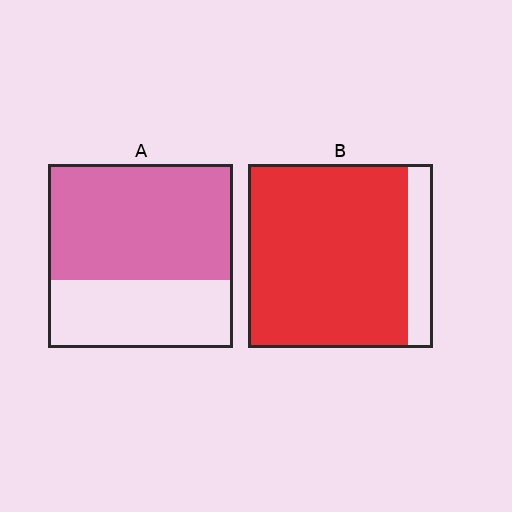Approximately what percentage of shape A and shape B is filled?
A is approximately 65% and B is approximately 85%.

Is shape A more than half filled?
Yes.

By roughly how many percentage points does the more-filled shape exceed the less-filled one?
By roughly 25 percentage points (B over A).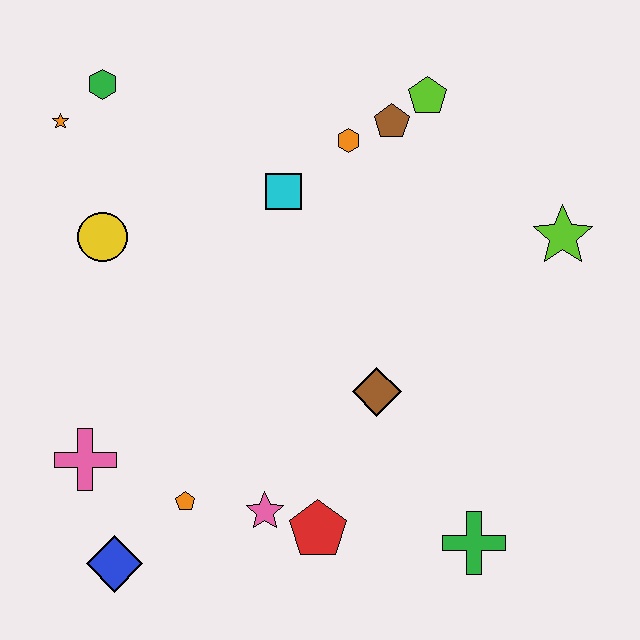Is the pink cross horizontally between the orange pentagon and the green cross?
No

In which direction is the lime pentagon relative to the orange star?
The lime pentagon is to the right of the orange star.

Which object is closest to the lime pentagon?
The brown pentagon is closest to the lime pentagon.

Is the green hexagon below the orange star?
No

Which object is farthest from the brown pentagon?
The blue diamond is farthest from the brown pentagon.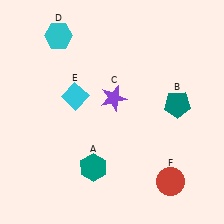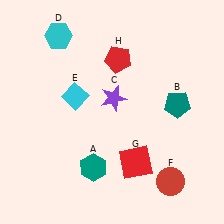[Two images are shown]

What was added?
A red square (G), a red pentagon (H) were added in Image 2.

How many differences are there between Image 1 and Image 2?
There are 2 differences between the two images.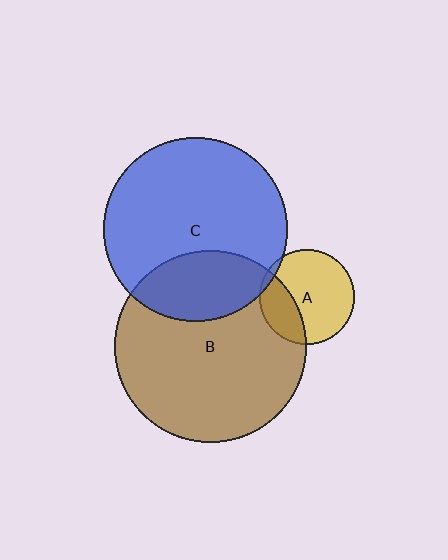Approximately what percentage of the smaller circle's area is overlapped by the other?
Approximately 30%.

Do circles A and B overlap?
Yes.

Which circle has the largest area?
Circle B (brown).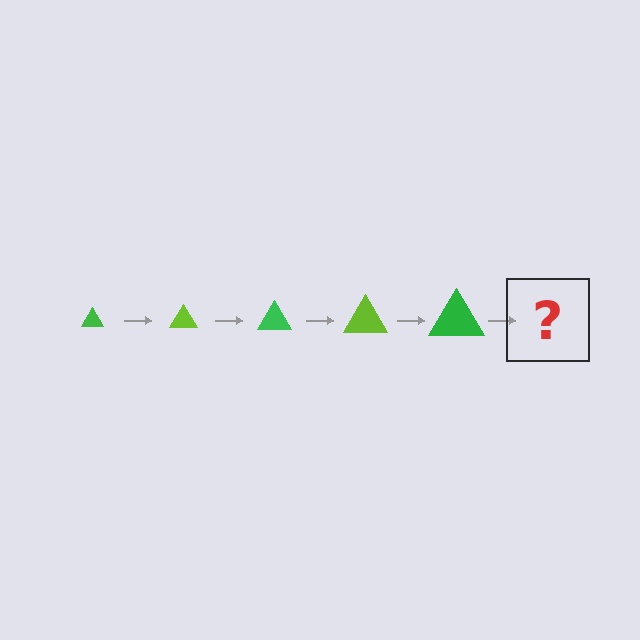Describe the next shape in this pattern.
It should be a lime triangle, larger than the previous one.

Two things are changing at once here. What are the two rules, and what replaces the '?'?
The two rules are that the triangle grows larger each step and the color cycles through green and lime. The '?' should be a lime triangle, larger than the previous one.